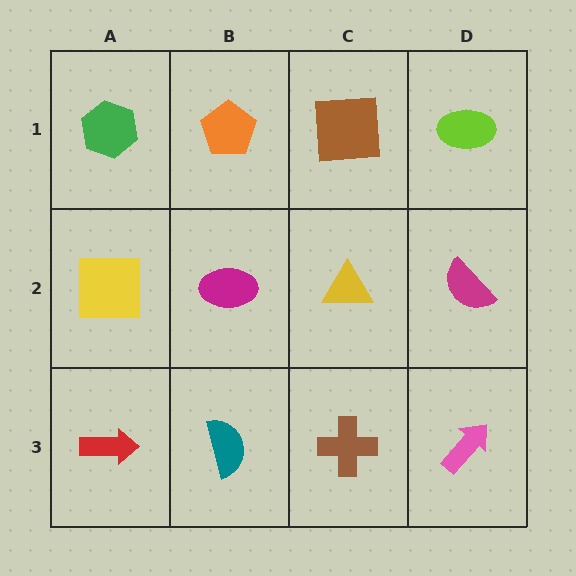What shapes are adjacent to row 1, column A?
A yellow square (row 2, column A), an orange pentagon (row 1, column B).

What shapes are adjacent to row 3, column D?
A magenta semicircle (row 2, column D), a brown cross (row 3, column C).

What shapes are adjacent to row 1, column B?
A magenta ellipse (row 2, column B), a green hexagon (row 1, column A), a brown square (row 1, column C).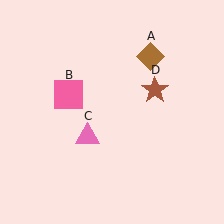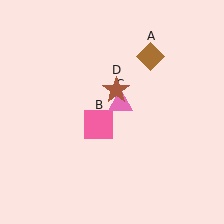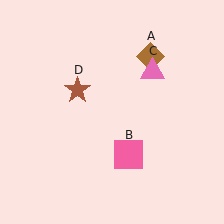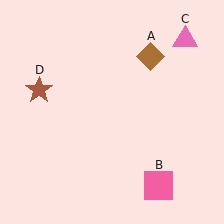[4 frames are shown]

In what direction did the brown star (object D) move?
The brown star (object D) moved left.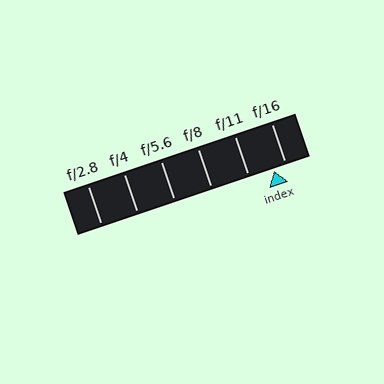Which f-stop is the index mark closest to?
The index mark is closest to f/16.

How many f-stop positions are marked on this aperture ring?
There are 6 f-stop positions marked.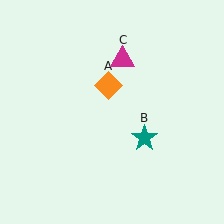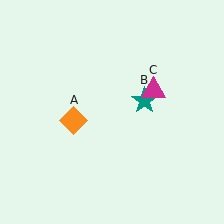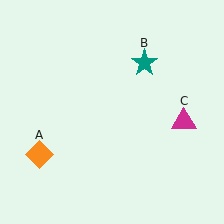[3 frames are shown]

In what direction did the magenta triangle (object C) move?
The magenta triangle (object C) moved down and to the right.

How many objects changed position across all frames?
3 objects changed position: orange diamond (object A), teal star (object B), magenta triangle (object C).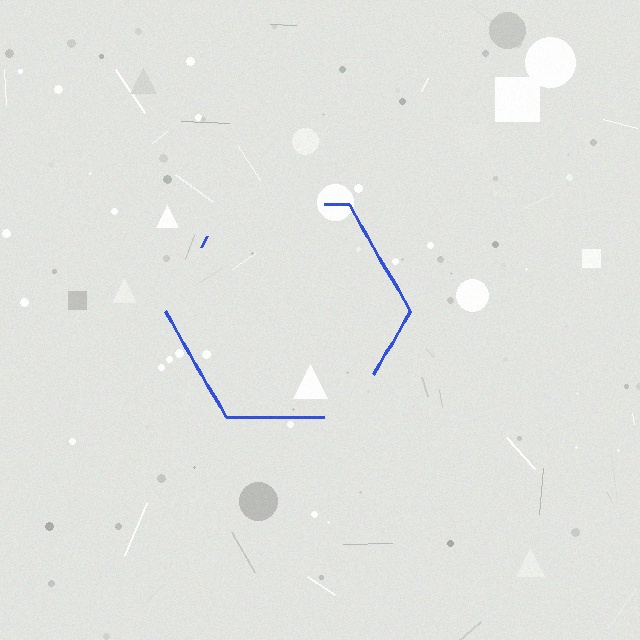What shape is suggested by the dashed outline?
The dashed outline suggests a hexagon.